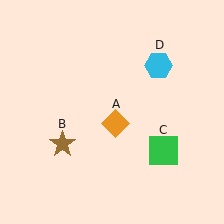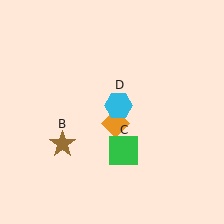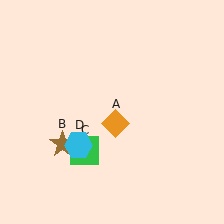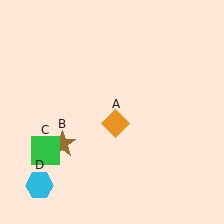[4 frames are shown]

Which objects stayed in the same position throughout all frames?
Orange diamond (object A) and brown star (object B) remained stationary.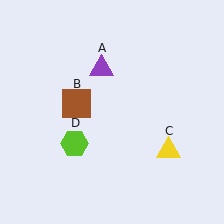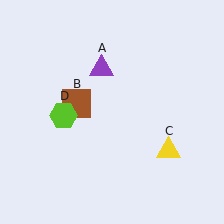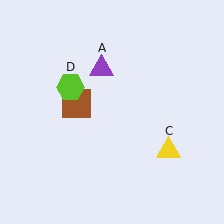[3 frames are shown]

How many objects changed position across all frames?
1 object changed position: lime hexagon (object D).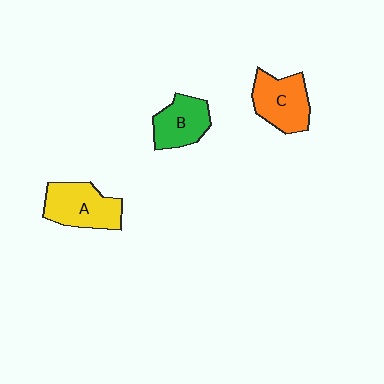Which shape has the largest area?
Shape A (yellow).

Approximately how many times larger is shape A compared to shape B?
Approximately 1.2 times.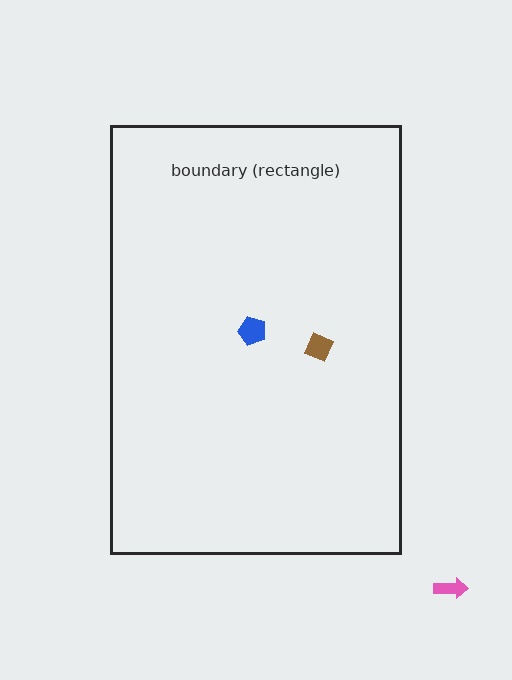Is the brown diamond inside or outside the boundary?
Inside.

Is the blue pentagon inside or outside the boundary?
Inside.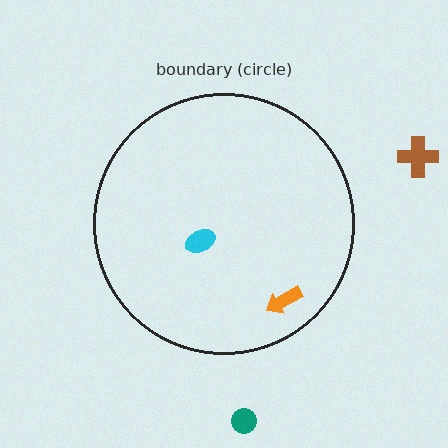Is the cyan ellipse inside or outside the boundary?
Inside.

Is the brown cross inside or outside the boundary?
Outside.